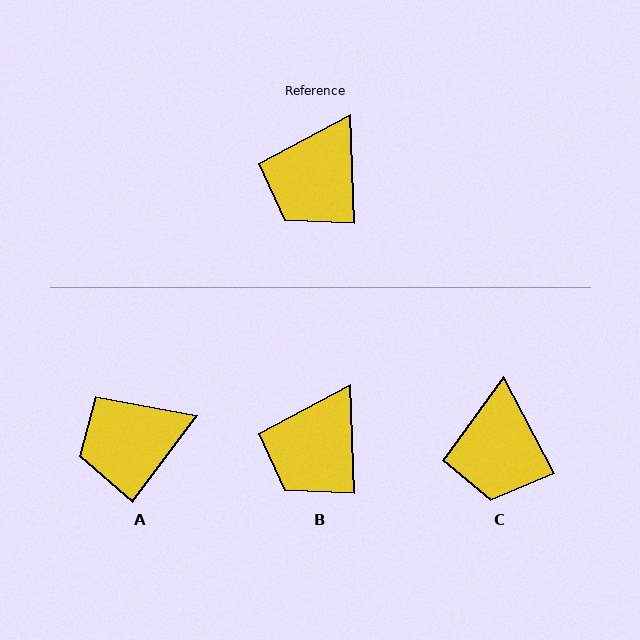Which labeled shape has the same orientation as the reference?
B.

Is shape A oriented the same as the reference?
No, it is off by about 39 degrees.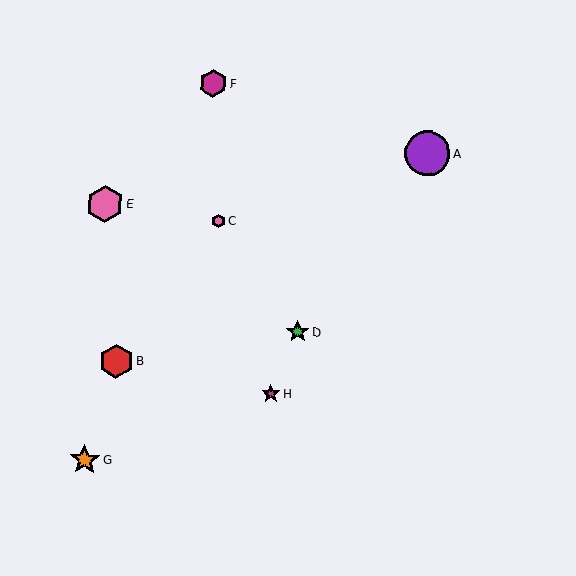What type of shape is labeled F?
Shape F is a magenta hexagon.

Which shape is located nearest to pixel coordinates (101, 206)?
The pink hexagon (labeled E) at (105, 204) is nearest to that location.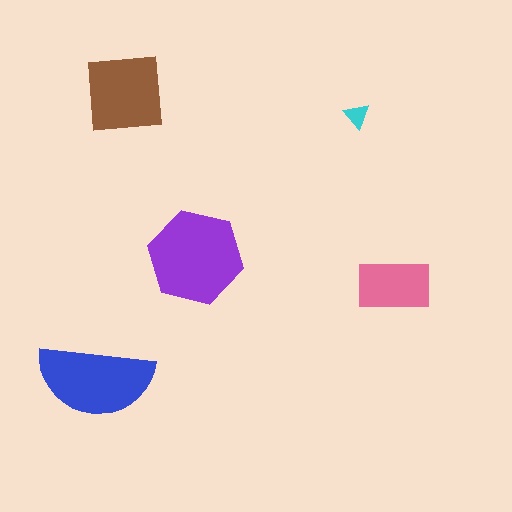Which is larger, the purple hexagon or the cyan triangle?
The purple hexagon.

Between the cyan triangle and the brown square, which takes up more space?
The brown square.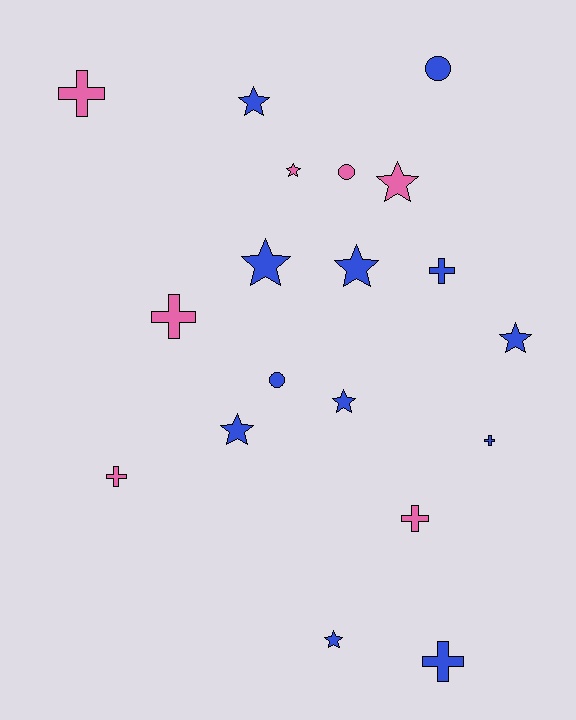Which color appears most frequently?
Blue, with 12 objects.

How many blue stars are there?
There are 7 blue stars.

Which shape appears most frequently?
Star, with 9 objects.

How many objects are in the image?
There are 19 objects.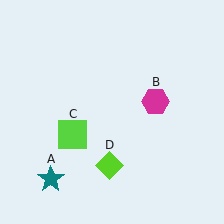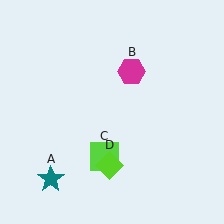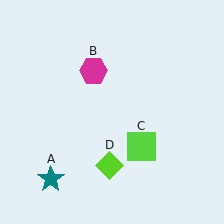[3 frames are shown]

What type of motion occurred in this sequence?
The magenta hexagon (object B), lime square (object C) rotated counterclockwise around the center of the scene.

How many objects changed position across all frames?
2 objects changed position: magenta hexagon (object B), lime square (object C).